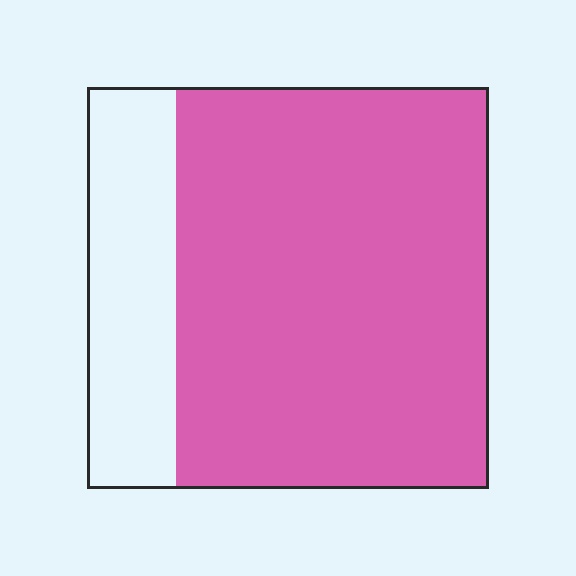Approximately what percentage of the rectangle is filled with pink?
Approximately 80%.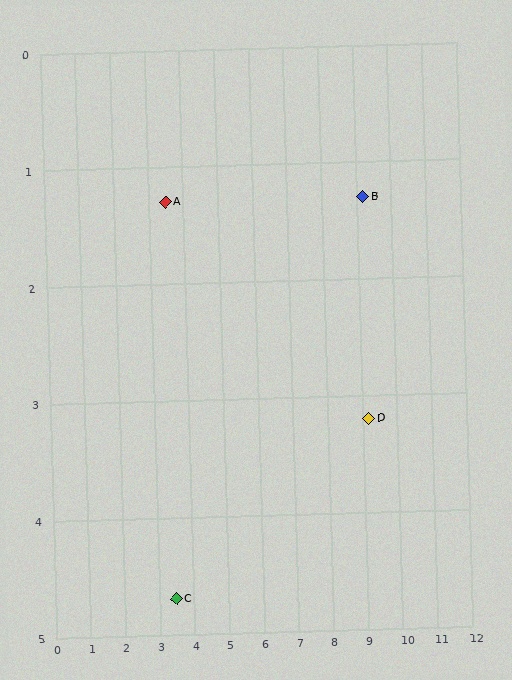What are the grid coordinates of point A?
Point A is at approximately (3.5, 1.3).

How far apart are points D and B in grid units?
Points D and B are about 1.9 grid units apart.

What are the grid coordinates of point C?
Point C is at approximately (3.5, 4.7).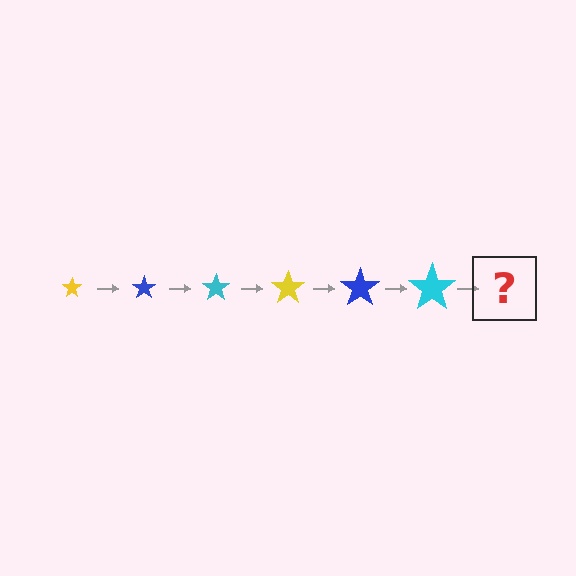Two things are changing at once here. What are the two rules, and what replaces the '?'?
The two rules are that the star grows larger each step and the color cycles through yellow, blue, and cyan. The '?' should be a yellow star, larger than the previous one.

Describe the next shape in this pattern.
It should be a yellow star, larger than the previous one.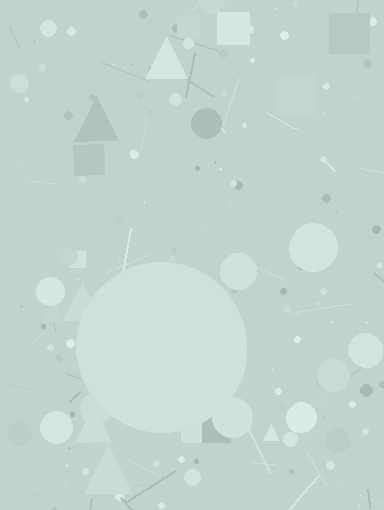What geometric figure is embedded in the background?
A circle is embedded in the background.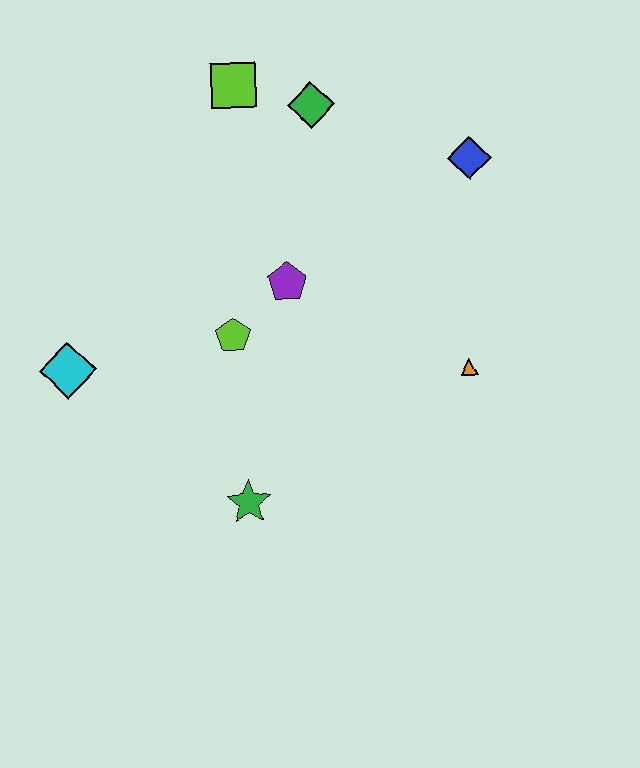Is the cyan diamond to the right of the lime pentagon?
No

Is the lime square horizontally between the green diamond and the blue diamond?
No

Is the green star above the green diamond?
No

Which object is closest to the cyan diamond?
The lime pentagon is closest to the cyan diamond.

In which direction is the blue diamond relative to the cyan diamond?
The blue diamond is to the right of the cyan diamond.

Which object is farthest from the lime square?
The green star is farthest from the lime square.